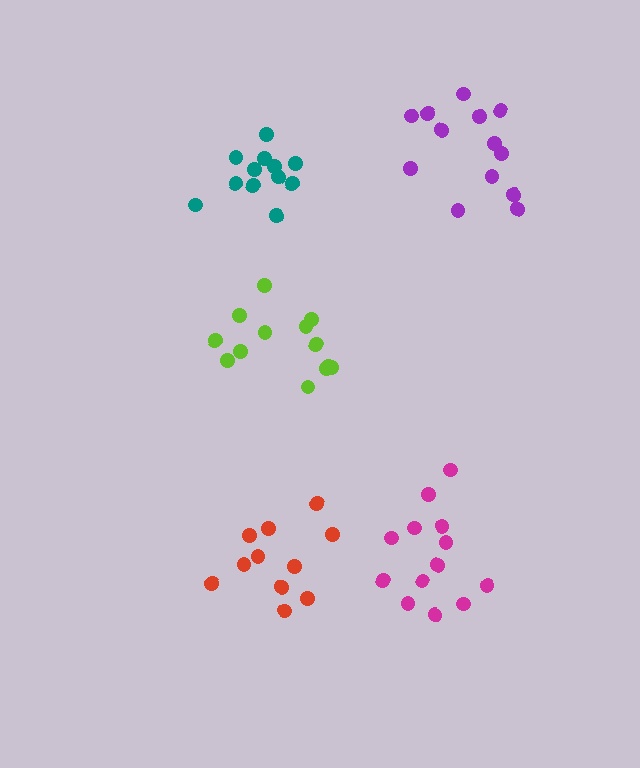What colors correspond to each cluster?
The clusters are colored: lime, red, purple, magenta, teal.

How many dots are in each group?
Group 1: 13 dots, Group 2: 11 dots, Group 3: 13 dots, Group 4: 13 dots, Group 5: 12 dots (62 total).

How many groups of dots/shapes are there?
There are 5 groups.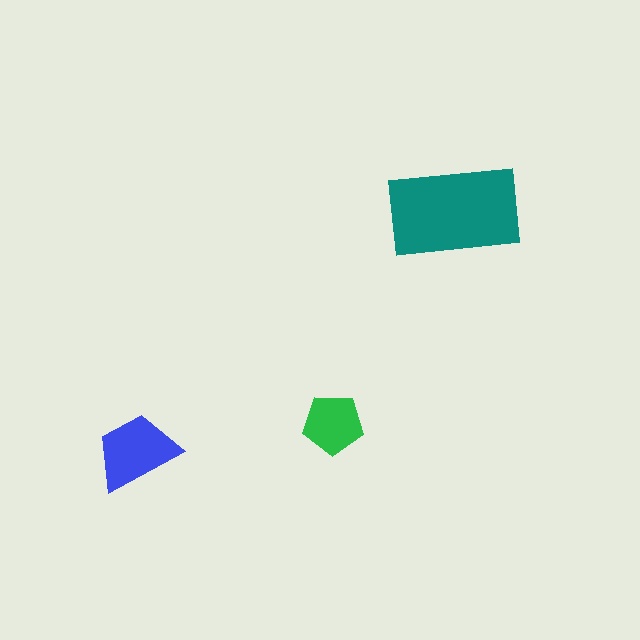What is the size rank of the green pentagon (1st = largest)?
3rd.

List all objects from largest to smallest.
The teal rectangle, the blue trapezoid, the green pentagon.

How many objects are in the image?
There are 3 objects in the image.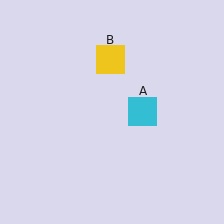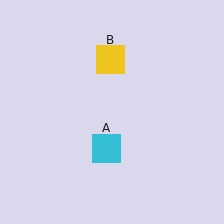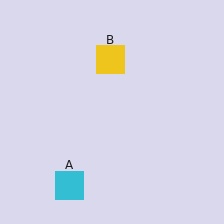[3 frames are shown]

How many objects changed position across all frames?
1 object changed position: cyan square (object A).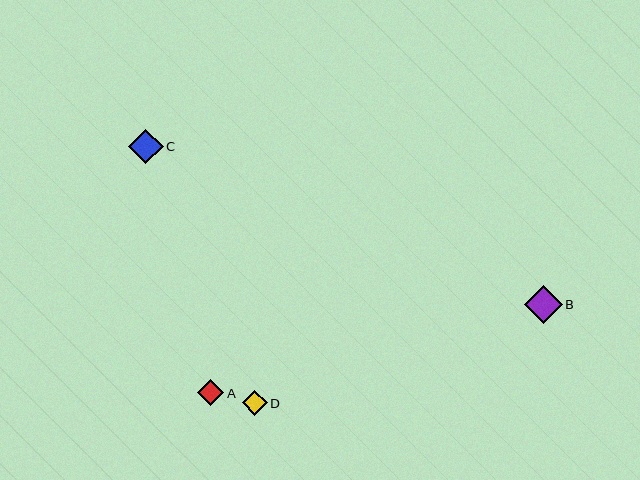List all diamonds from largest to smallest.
From largest to smallest: B, C, A, D.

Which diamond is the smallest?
Diamond D is the smallest with a size of approximately 25 pixels.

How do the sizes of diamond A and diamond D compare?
Diamond A and diamond D are approximately the same size.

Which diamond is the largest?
Diamond B is the largest with a size of approximately 38 pixels.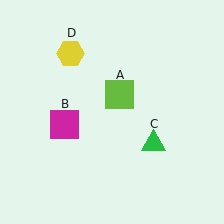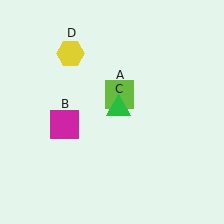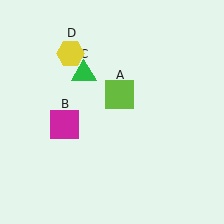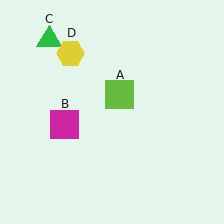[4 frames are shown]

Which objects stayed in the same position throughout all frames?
Lime square (object A) and magenta square (object B) and yellow hexagon (object D) remained stationary.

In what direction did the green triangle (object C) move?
The green triangle (object C) moved up and to the left.